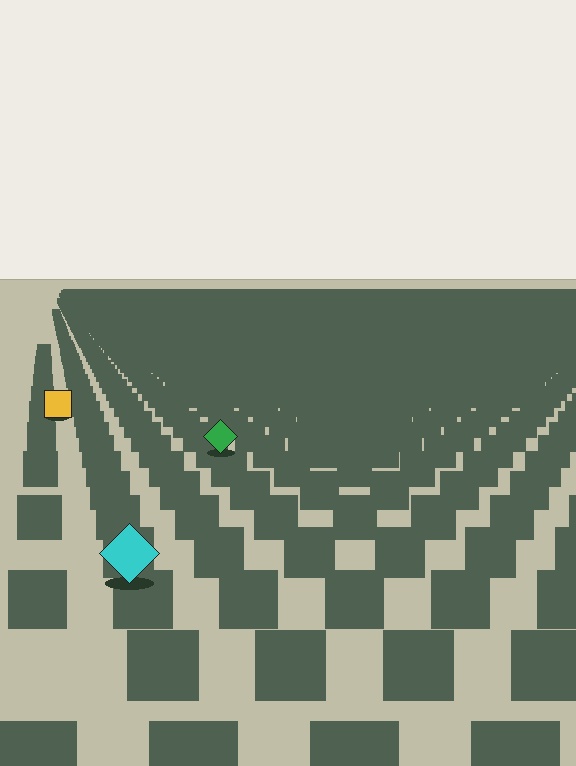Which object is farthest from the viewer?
The yellow square is farthest from the viewer. It appears smaller and the ground texture around it is denser.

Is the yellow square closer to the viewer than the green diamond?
No. The green diamond is closer — you can tell from the texture gradient: the ground texture is coarser near it.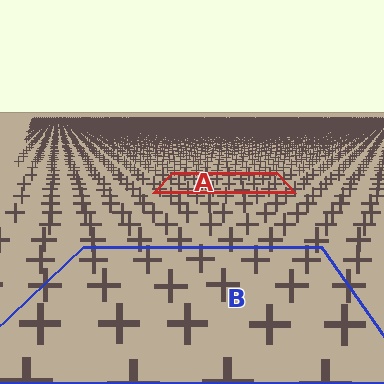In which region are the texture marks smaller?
The texture marks are smaller in region A, because it is farther away.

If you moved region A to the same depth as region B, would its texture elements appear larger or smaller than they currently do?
They would appear larger. At a closer depth, the same texture elements are projected at a bigger on-screen size.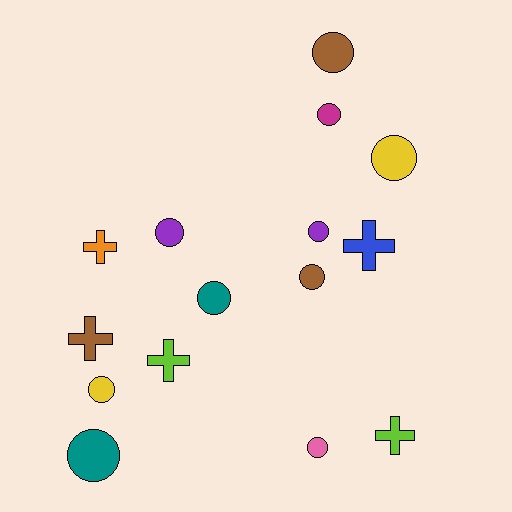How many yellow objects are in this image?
There are 2 yellow objects.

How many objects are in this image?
There are 15 objects.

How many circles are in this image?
There are 10 circles.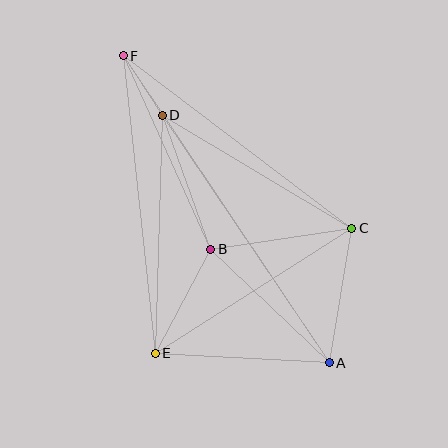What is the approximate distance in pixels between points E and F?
The distance between E and F is approximately 299 pixels.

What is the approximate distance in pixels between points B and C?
The distance between B and C is approximately 143 pixels.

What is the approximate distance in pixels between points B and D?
The distance between B and D is approximately 142 pixels.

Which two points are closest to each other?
Points D and F are closest to each other.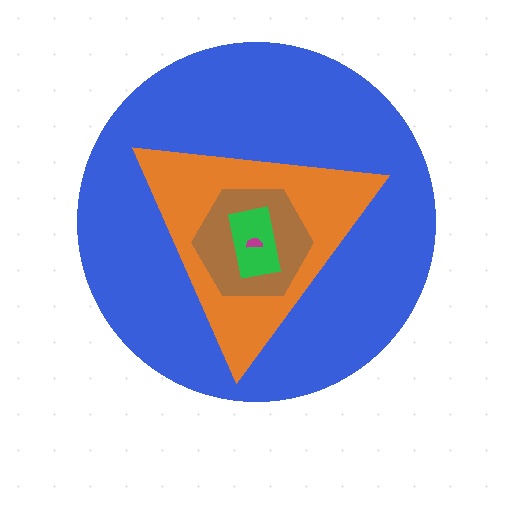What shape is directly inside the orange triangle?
The brown hexagon.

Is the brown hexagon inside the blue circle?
Yes.